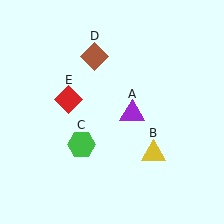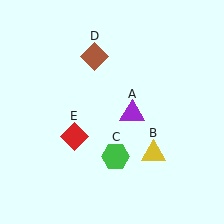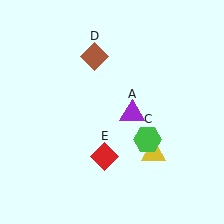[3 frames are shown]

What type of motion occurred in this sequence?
The green hexagon (object C), red diamond (object E) rotated counterclockwise around the center of the scene.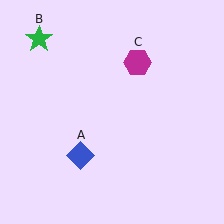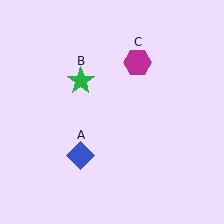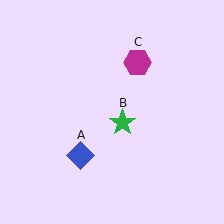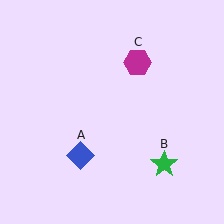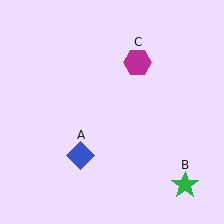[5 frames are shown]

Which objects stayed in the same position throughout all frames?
Blue diamond (object A) and magenta hexagon (object C) remained stationary.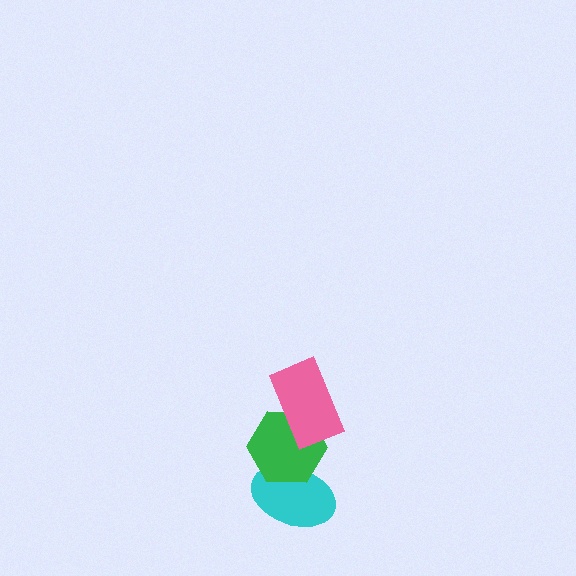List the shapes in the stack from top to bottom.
From top to bottom: the pink rectangle, the green hexagon, the cyan ellipse.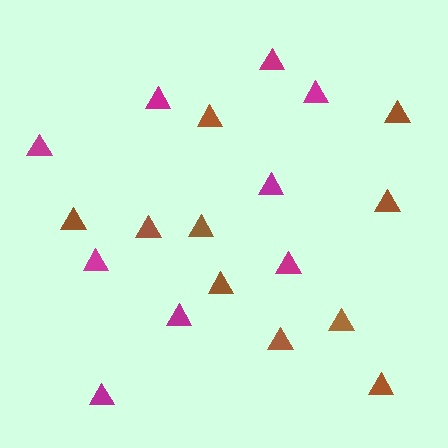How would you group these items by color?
There are 2 groups: one group of brown triangles (10) and one group of magenta triangles (9).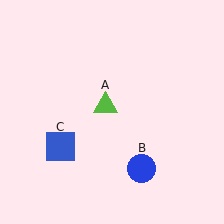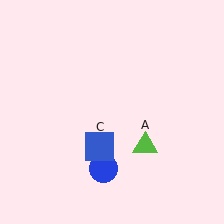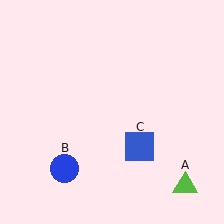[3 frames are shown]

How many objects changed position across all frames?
3 objects changed position: lime triangle (object A), blue circle (object B), blue square (object C).